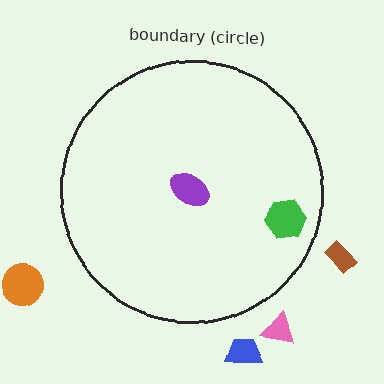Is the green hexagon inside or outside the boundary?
Inside.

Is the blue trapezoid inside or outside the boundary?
Outside.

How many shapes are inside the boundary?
2 inside, 4 outside.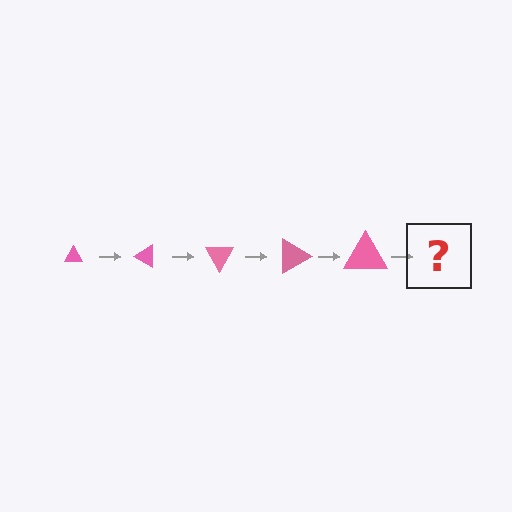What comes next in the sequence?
The next element should be a triangle, larger than the previous one and rotated 150 degrees from the start.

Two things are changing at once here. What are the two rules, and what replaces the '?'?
The two rules are that the triangle grows larger each step and it rotates 30 degrees each step. The '?' should be a triangle, larger than the previous one and rotated 150 degrees from the start.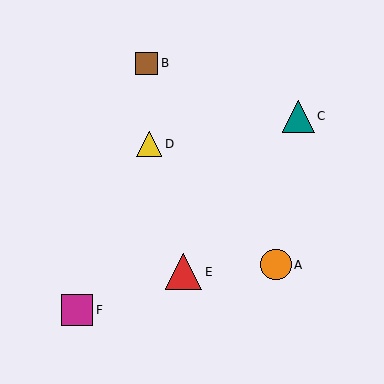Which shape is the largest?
The red triangle (labeled E) is the largest.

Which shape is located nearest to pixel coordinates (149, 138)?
The yellow triangle (labeled D) at (149, 144) is nearest to that location.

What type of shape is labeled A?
Shape A is an orange circle.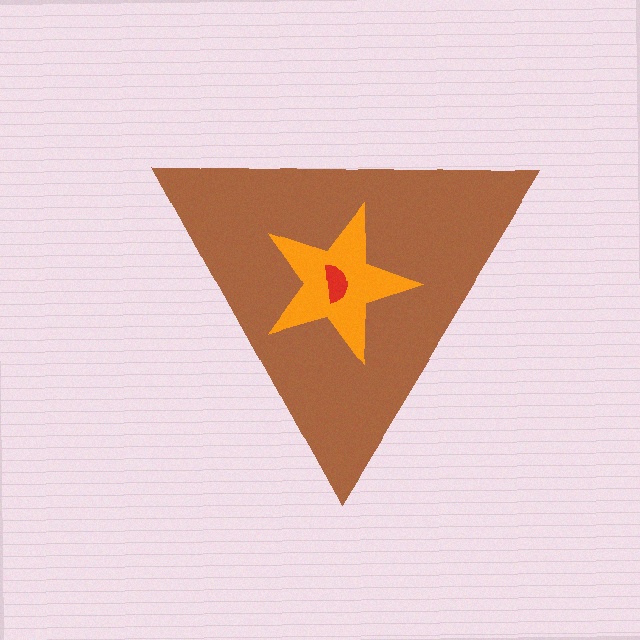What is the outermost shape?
The brown triangle.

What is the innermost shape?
The red semicircle.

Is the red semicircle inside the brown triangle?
Yes.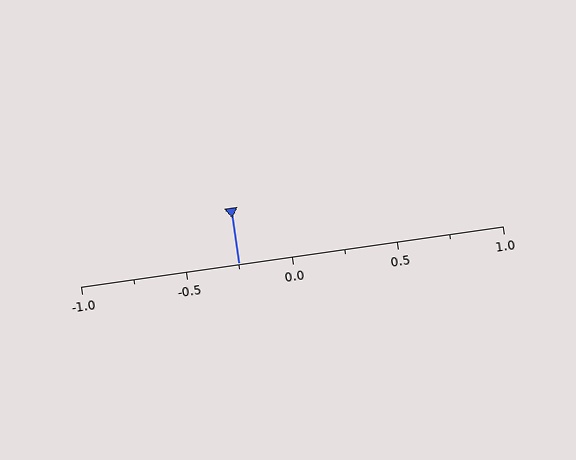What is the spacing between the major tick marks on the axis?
The major ticks are spaced 0.5 apart.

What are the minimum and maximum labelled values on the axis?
The axis runs from -1.0 to 1.0.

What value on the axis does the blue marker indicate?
The marker indicates approximately -0.25.